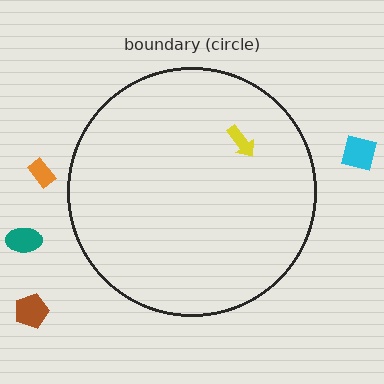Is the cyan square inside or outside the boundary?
Outside.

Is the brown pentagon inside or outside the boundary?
Outside.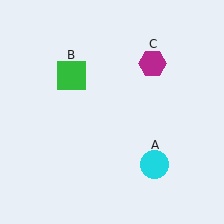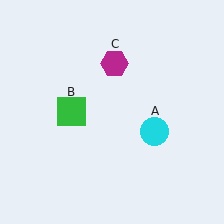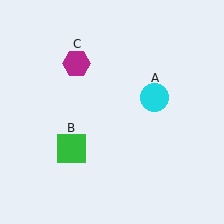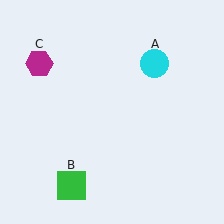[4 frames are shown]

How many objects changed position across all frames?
3 objects changed position: cyan circle (object A), green square (object B), magenta hexagon (object C).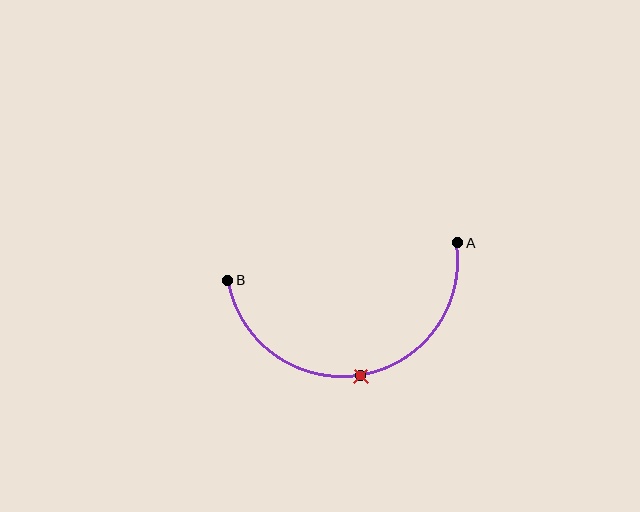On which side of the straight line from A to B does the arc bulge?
The arc bulges below the straight line connecting A and B.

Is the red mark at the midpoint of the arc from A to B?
Yes. The red mark lies on the arc at equal arc-length from both A and B — it is the arc midpoint.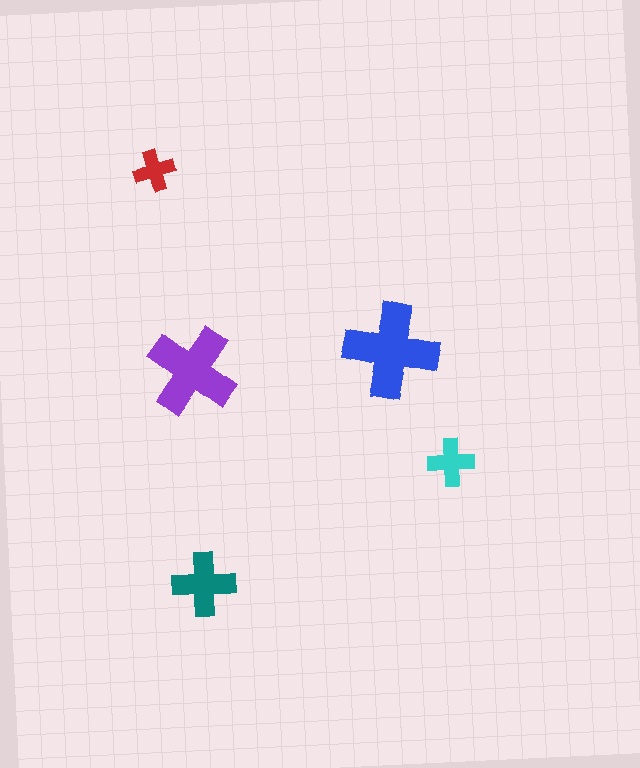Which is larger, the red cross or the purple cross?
The purple one.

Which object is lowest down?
The teal cross is bottommost.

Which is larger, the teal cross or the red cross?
The teal one.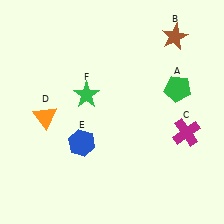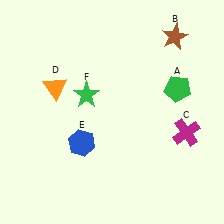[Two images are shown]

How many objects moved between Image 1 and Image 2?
1 object moved between the two images.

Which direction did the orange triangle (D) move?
The orange triangle (D) moved up.